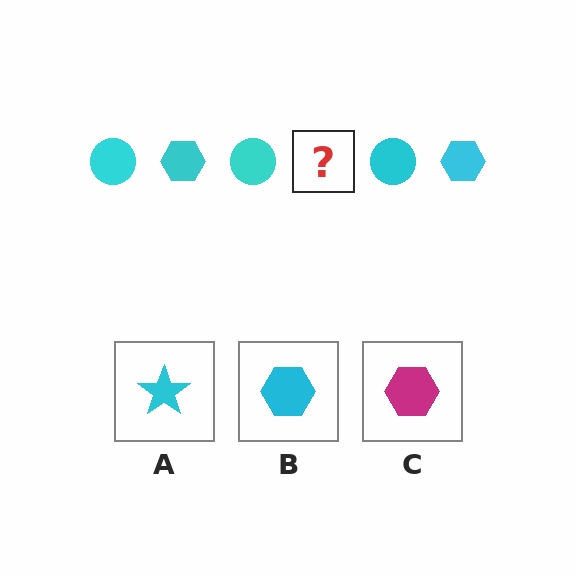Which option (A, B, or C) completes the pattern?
B.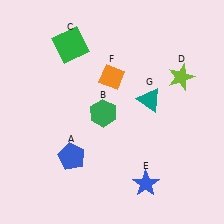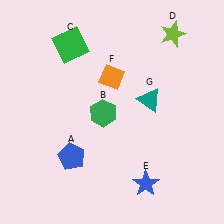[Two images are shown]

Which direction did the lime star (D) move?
The lime star (D) moved up.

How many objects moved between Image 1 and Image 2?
1 object moved between the two images.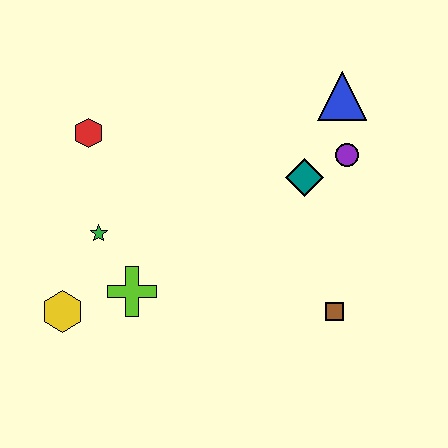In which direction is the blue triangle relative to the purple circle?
The blue triangle is above the purple circle.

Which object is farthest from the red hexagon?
The brown square is farthest from the red hexagon.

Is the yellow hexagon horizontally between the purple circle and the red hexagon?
No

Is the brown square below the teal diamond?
Yes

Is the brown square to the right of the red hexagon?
Yes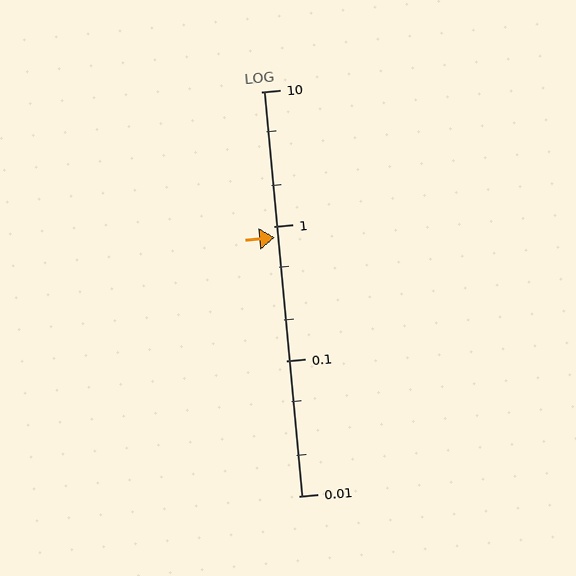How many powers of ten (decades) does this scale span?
The scale spans 3 decades, from 0.01 to 10.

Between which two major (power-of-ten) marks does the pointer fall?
The pointer is between 0.1 and 1.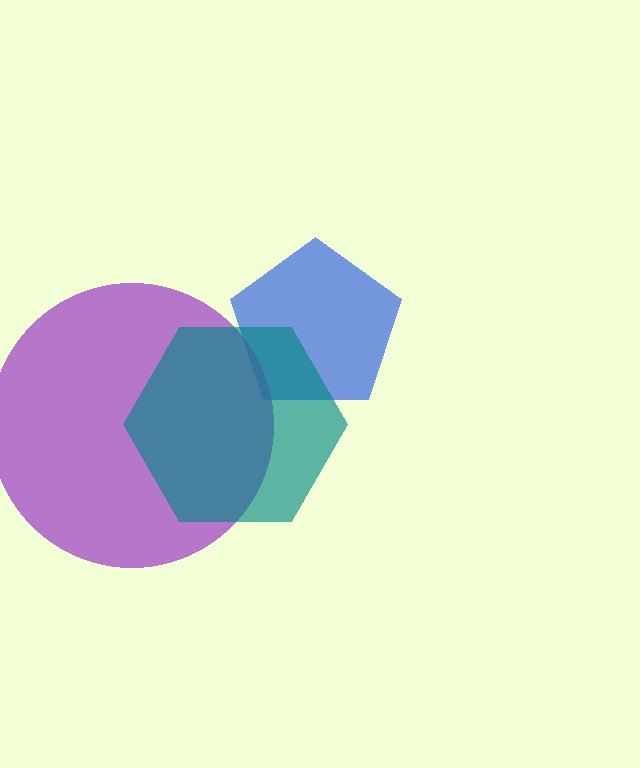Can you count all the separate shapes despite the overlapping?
Yes, there are 3 separate shapes.